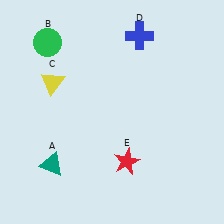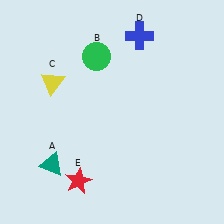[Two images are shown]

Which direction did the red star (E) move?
The red star (E) moved left.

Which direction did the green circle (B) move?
The green circle (B) moved right.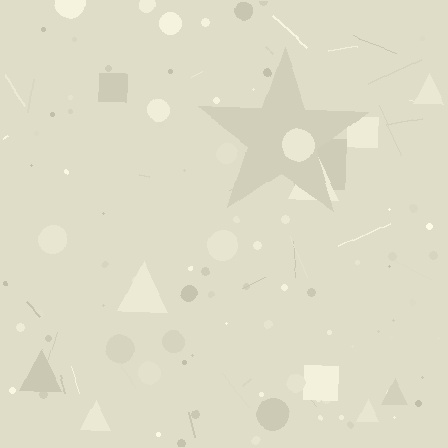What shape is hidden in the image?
A star is hidden in the image.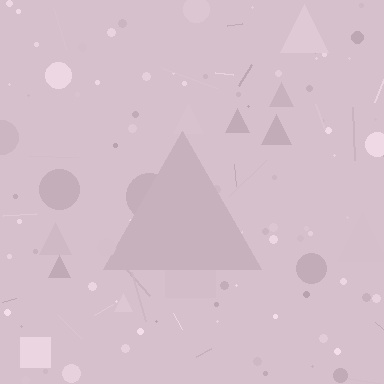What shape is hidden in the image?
A triangle is hidden in the image.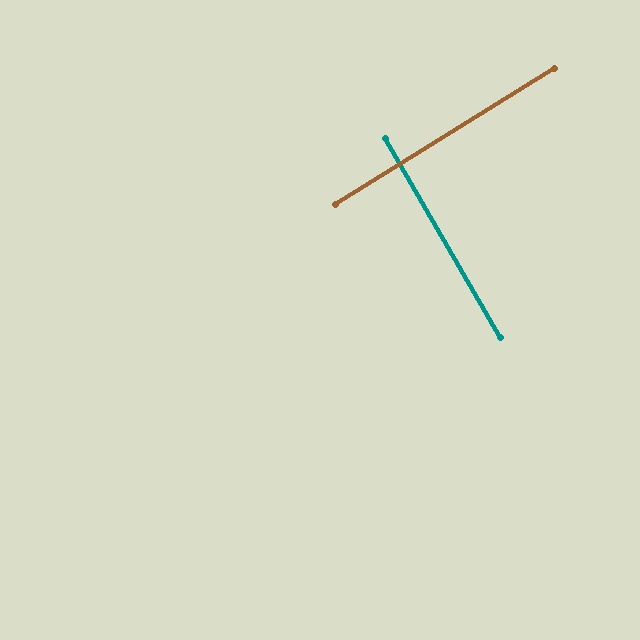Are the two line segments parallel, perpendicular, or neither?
Perpendicular — they meet at approximately 88°.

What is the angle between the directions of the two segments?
Approximately 88 degrees.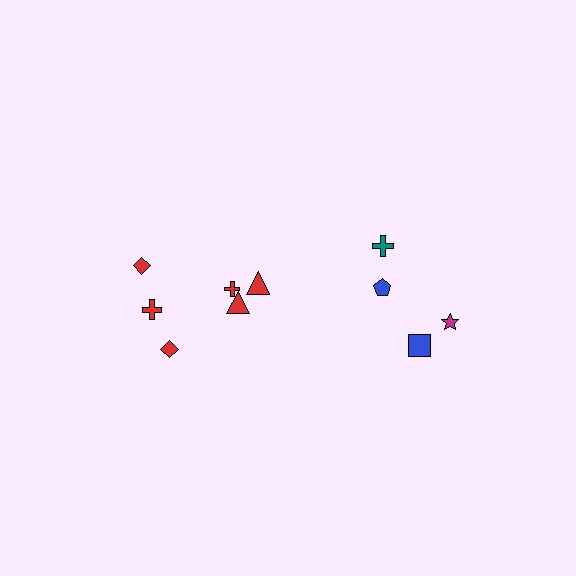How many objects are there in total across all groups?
There are 10 objects.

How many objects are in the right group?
There are 4 objects.